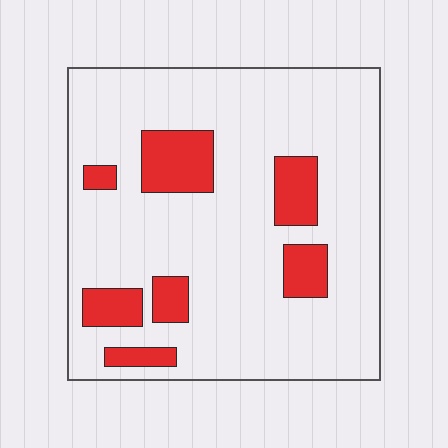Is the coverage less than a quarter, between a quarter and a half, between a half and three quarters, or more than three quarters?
Less than a quarter.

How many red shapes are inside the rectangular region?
7.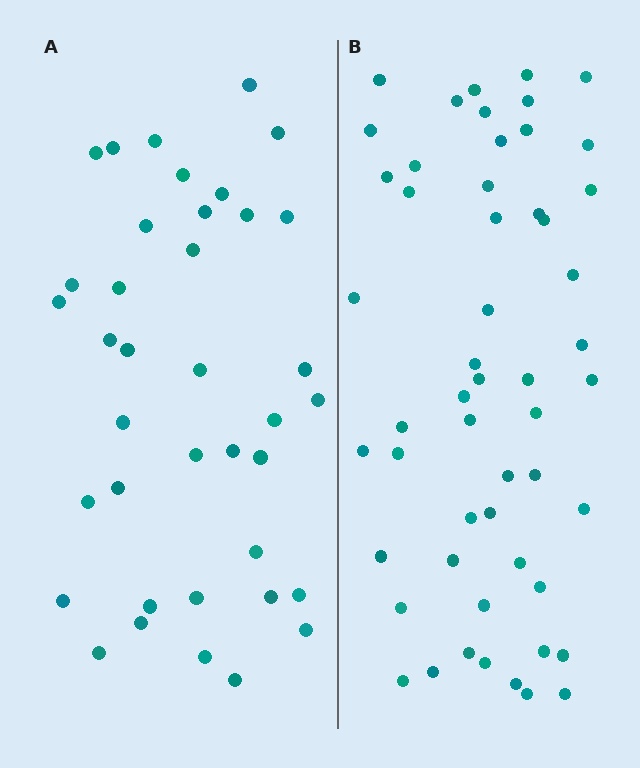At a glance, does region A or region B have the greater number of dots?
Region B (the right region) has more dots.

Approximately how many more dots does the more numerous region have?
Region B has approximately 15 more dots than region A.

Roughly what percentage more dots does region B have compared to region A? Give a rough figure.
About 40% more.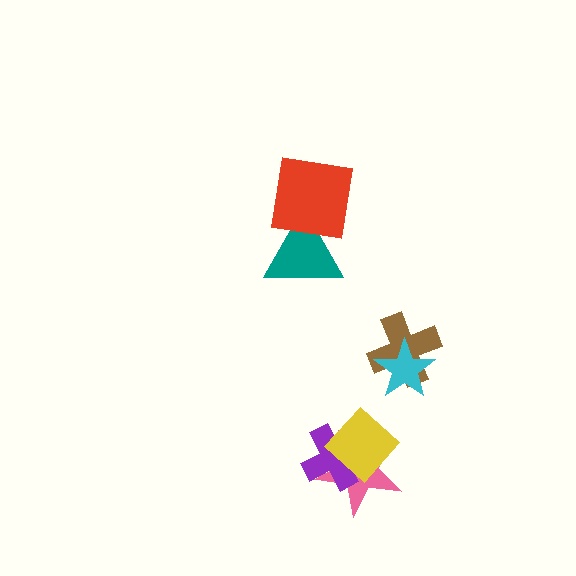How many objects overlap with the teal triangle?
1 object overlaps with the teal triangle.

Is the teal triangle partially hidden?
Yes, it is partially covered by another shape.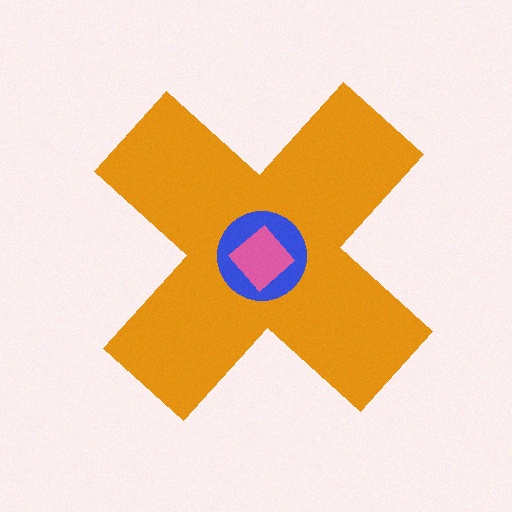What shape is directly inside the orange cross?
The blue circle.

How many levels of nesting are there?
3.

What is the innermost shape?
The pink diamond.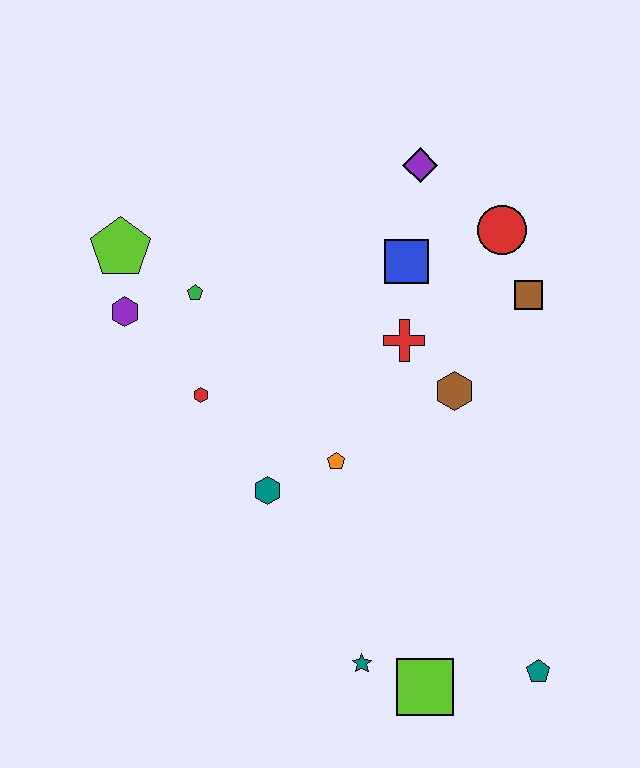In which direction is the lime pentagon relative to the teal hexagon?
The lime pentagon is above the teal hexagon.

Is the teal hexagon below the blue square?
Yes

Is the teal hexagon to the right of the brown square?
No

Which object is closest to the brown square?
The red circle is closest to the brown square.